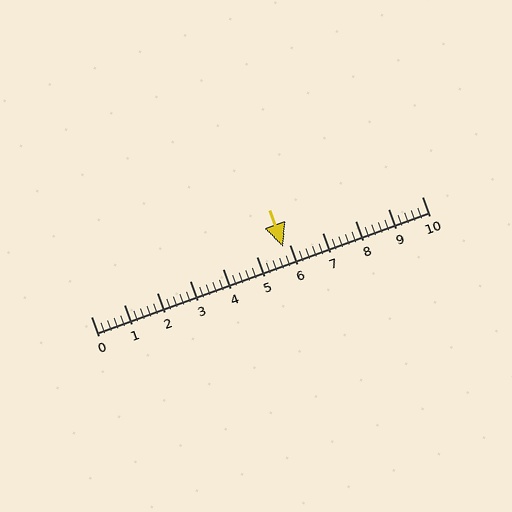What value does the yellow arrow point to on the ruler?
The yellow arrow points to approximately 5.8.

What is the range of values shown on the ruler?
The ruler shows values from 0 to 10.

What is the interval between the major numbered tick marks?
The major tick marks are spaced 1 units apart.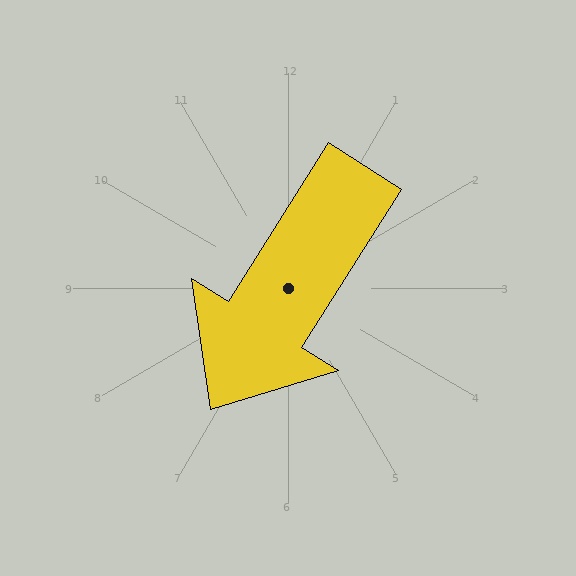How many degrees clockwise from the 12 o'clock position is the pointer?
Approximately 212 degrees.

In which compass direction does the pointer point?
Southwest.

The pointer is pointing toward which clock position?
Roughly 7 o'clock.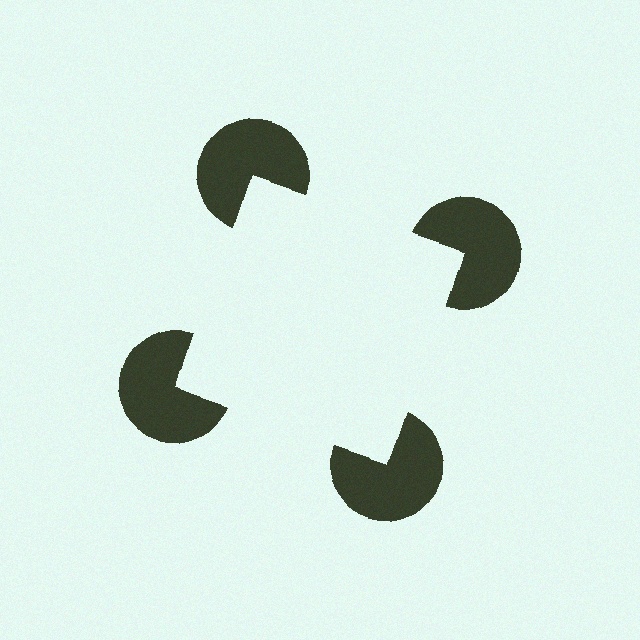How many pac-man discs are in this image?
There are 4 — one at each vertex of the illusory square.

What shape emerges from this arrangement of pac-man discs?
An illusory square — its edges are inferred from the aligned wedge cuts in the pac-man discs, not physically drawn.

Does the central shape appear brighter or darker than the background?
It typically appears slightly brighter than the background, even though no actual brightness change is drawn.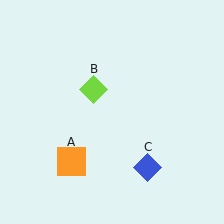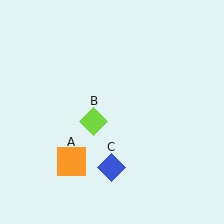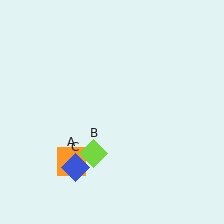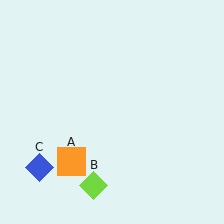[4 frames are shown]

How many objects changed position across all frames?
2 objects changed position: lime diamond (object B), blue diamond (object C).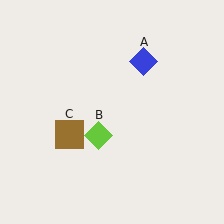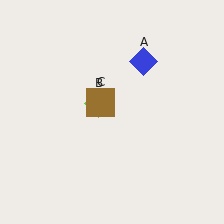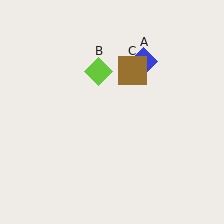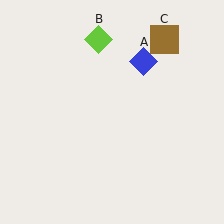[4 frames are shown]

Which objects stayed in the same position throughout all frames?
Blue diamond (object A) remained stationary.